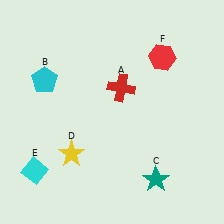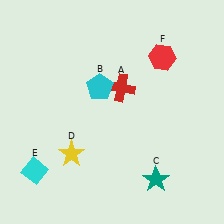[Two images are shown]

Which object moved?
The cyan pentagon (B) moved right.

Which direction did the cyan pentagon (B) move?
The cyan pentagon (B) moved right.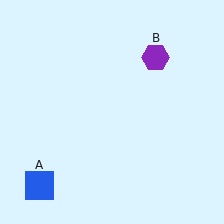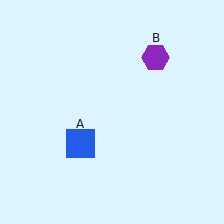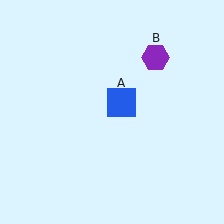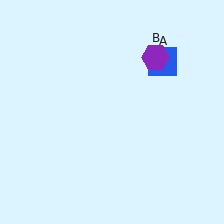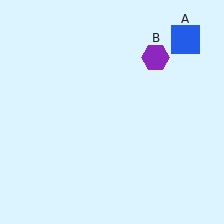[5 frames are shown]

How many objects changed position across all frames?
1 object changed position: blue square (object A).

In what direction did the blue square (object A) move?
The blue square (object A) moved up and to the right.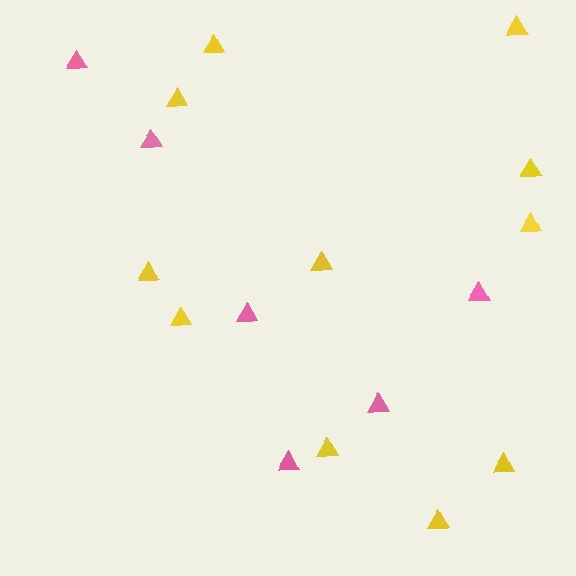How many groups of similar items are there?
There are 2 groups: one group of pink triangles (6) and one group of yellow triangles (11).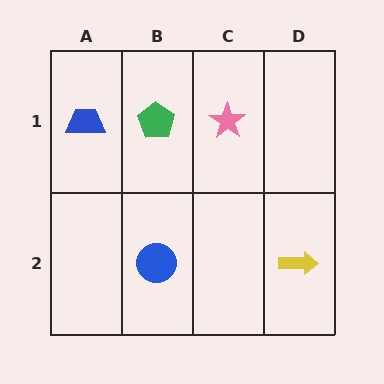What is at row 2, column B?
A blue circle.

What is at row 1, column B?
A green pentagon.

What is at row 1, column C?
A pink star.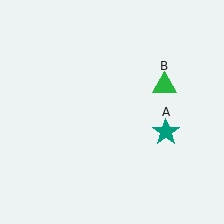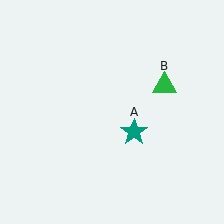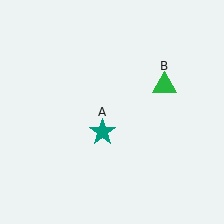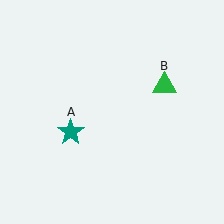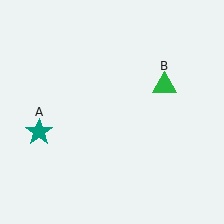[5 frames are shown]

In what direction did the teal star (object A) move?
The teal star (object A) moved left.